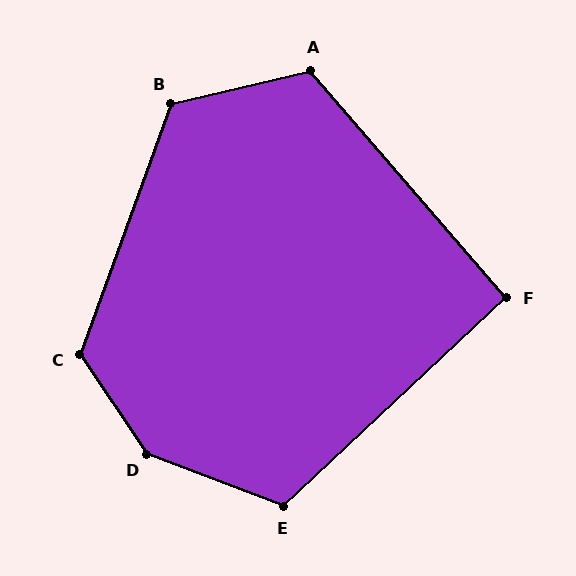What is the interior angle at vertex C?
Approximately 126 degrees (obtuse).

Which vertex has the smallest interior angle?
F, at approximately 92 degrees.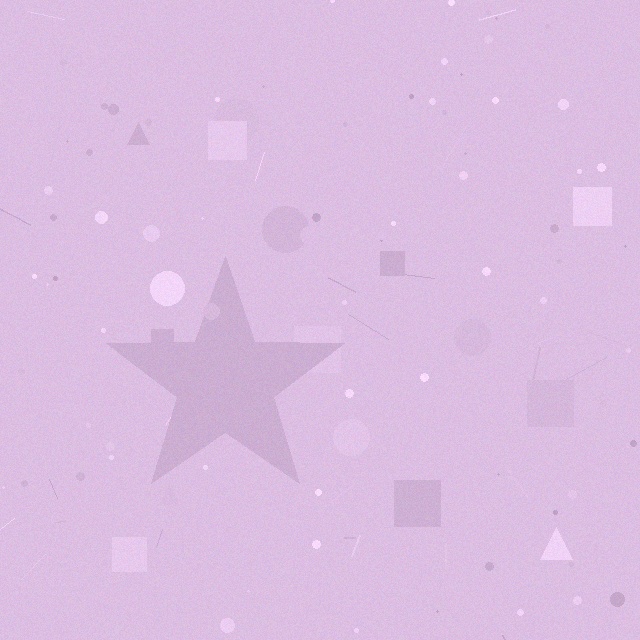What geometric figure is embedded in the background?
A star is embedded in the background.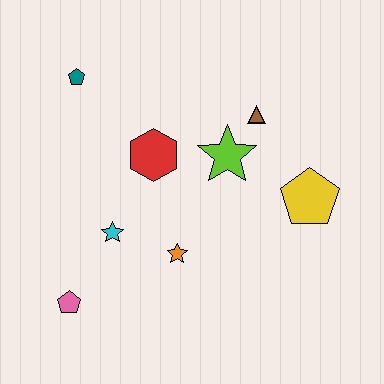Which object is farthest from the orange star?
The teal pentagon is farthest from the orange star.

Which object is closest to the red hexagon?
The lime star is closest to the red hexagon.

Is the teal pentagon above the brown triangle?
Yes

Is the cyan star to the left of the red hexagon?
Yes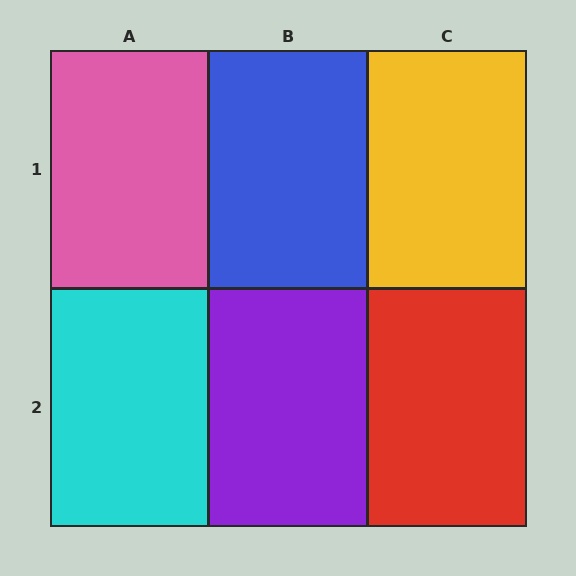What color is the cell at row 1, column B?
Blue.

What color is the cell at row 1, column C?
Yellow.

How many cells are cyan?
1 cell is cyan.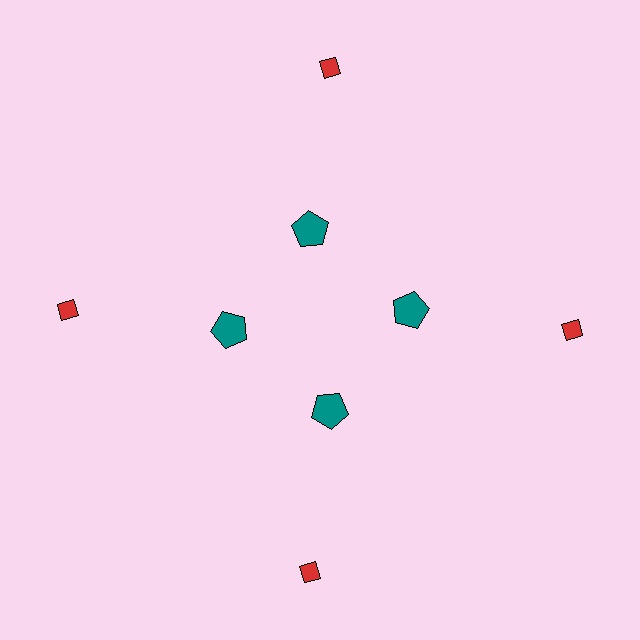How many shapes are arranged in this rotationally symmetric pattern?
There are 8 shapes, arranged in 4 groups of 2.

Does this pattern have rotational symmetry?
Yes, this pattern has 4-fold rotational symmetry. It looks the same after rotating 90 degrees around the center.